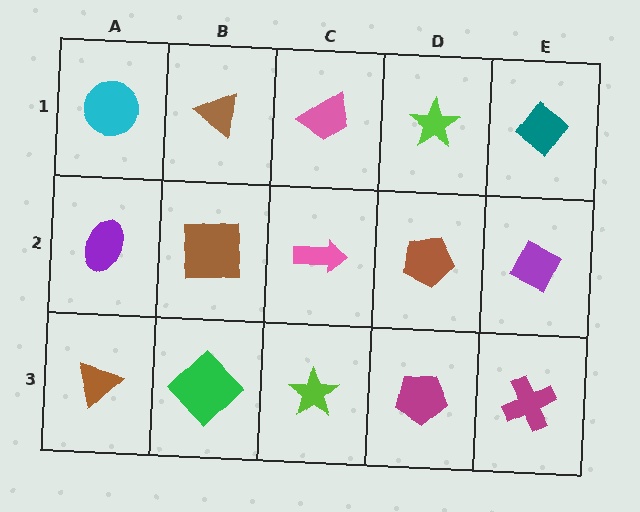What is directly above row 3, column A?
A purple ellipse.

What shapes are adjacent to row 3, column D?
A brown pentagon (row 2, column D), a lime star (row 3, column C), a magenta cross (row 3, column E).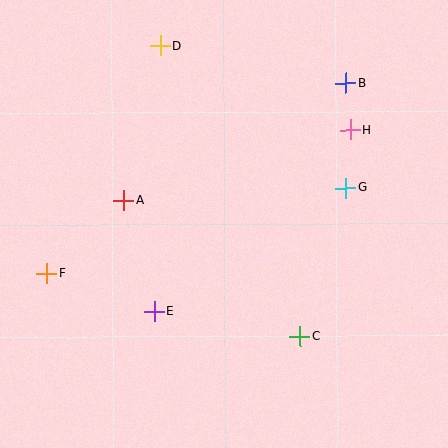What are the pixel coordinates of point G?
Point G is at (346, 188).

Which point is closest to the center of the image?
Point A at (124, 200) is closest to the center.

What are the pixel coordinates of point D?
Point D is at (161, 46).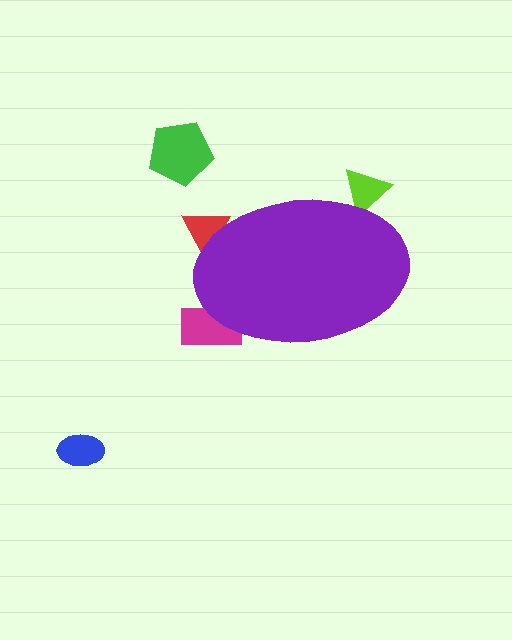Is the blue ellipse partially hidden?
No, the blue ellipse is fully visible.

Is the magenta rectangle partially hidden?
Yes, the magenta rectangle is partially hidden behind the purple ellipse.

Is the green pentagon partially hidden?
No, the green pentagon is fully visible.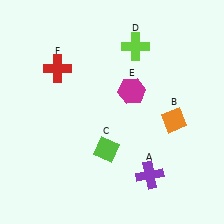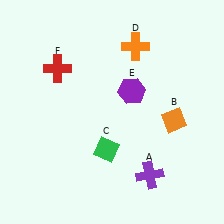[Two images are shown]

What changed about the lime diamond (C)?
In Image 1, C is lime. In Image 2, it changed to green.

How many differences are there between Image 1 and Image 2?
There are 3 differences between the two images.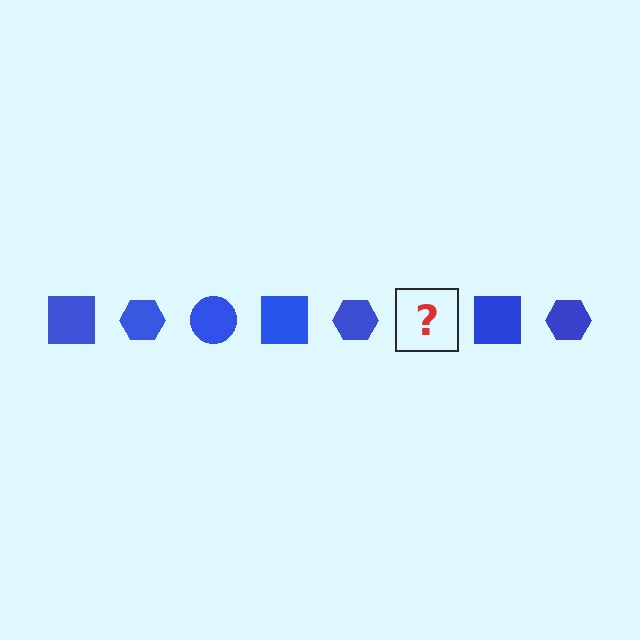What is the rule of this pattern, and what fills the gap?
The rule is that the pattern cycles through square, hexagon, circle shapes in blue. The gap should be filled with a blue circle.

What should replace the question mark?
The question mark should be replaced with a blue circle.